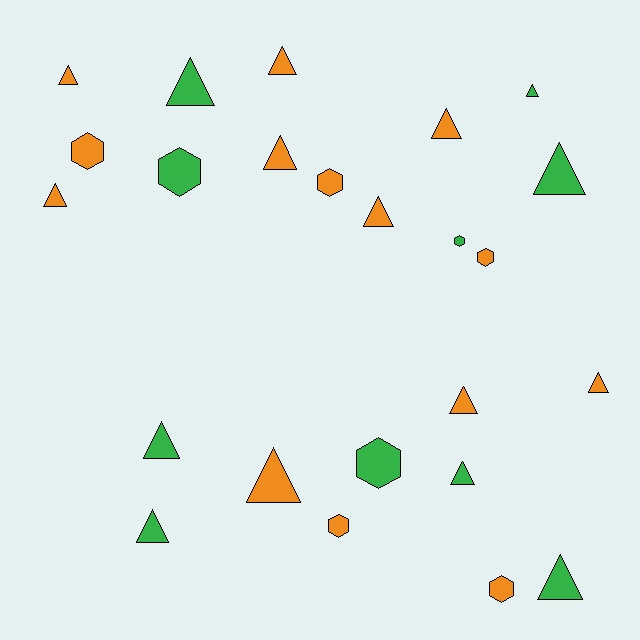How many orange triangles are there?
There are 9 orange triangles.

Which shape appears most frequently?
Triangle, with 16 objects.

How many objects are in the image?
There are 24 objects.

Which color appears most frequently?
Orange, with 14 objects.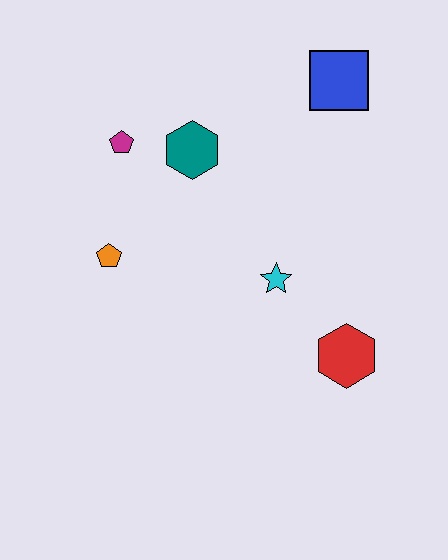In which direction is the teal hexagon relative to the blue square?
The teal hexagon is to the left of the blue square.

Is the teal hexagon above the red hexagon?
Yes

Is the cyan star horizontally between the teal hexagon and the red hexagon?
Yes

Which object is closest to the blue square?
The teal hexagon is closest to the blue square.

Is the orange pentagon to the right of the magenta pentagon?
No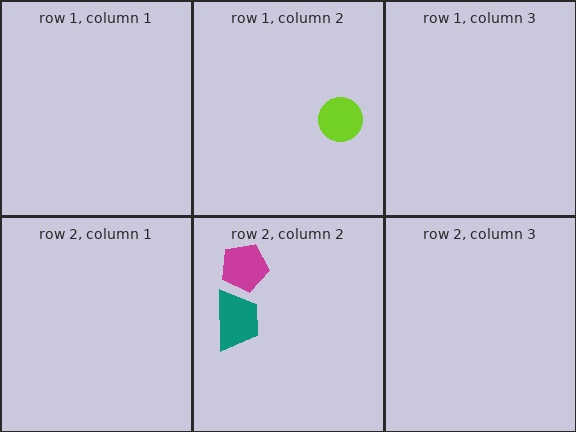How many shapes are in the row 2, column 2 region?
2.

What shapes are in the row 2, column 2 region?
The magenta pentagon, the teal trapezoid.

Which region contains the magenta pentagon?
The row 2, column 2 region.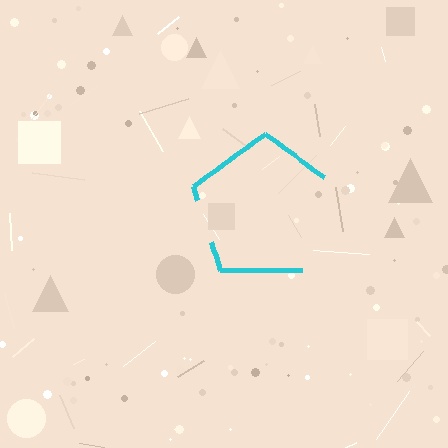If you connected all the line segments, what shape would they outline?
They would outline a pentagon.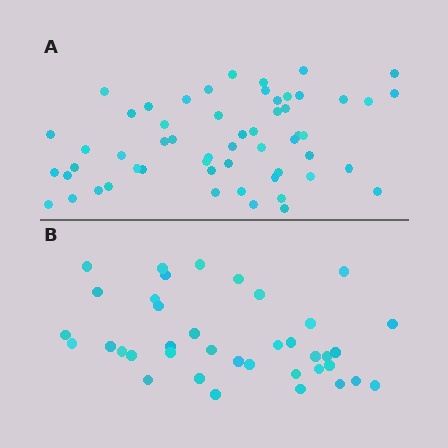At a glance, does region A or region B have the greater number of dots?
Region A (the top region) has more dots.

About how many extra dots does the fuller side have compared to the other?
Region A has approximately 20 more dots than region B.